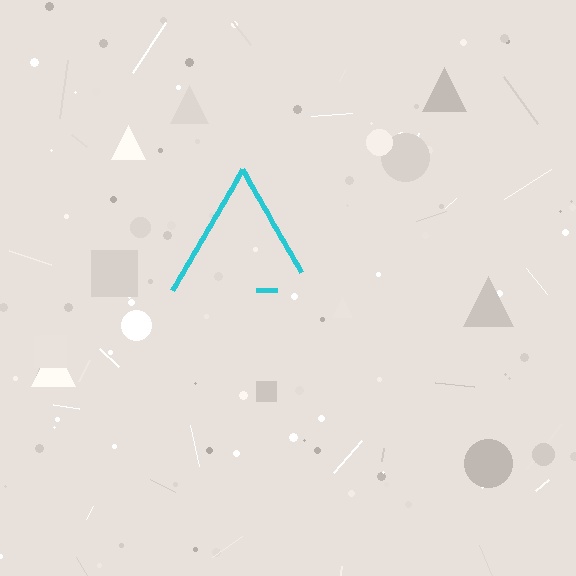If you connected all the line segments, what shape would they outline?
They would outline a triangle.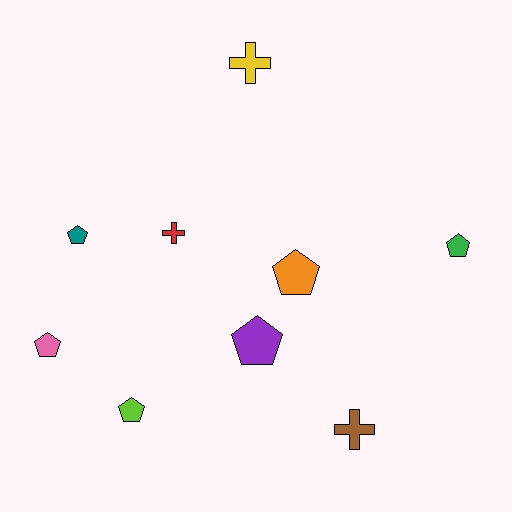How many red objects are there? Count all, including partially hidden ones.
There is 1 red object.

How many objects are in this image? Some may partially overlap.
There are 9 objects.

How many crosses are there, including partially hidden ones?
There are 3 crosses.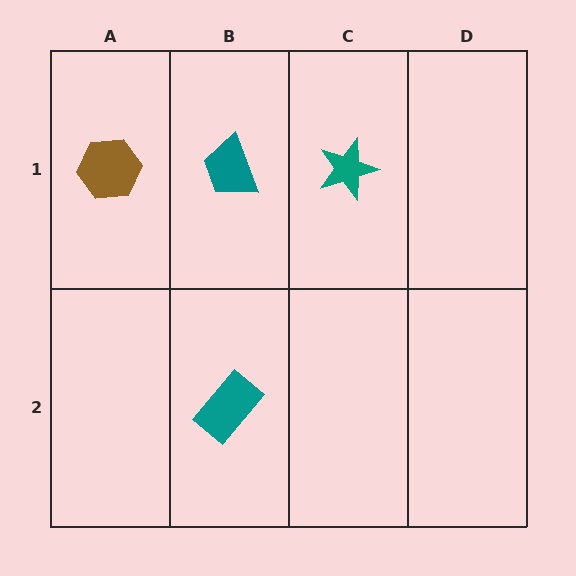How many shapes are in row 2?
1 shape.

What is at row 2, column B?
A teal rectangle.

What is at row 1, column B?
A teal trapezoid.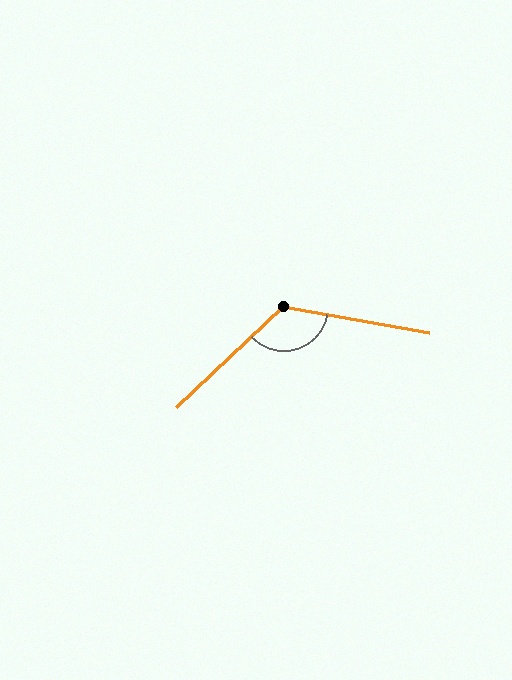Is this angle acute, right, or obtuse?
It is obtuse.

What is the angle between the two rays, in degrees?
Approximately 127 degrees.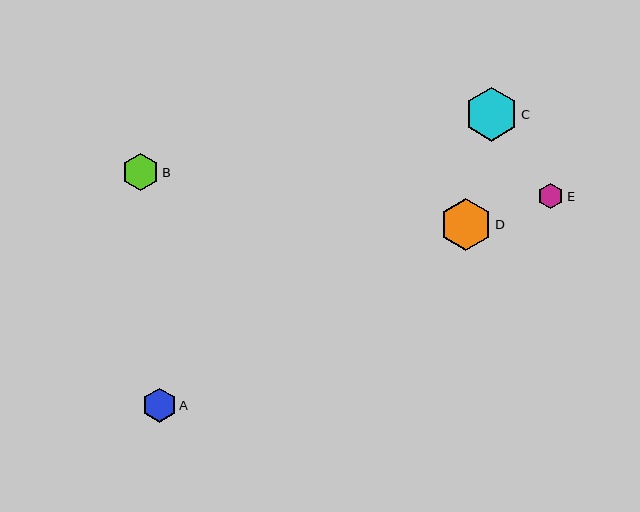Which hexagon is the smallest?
Hexagon E is the smallest with a size of approximately 26 pixels.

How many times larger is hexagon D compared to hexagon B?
Hexagon D is approximately 1.4 times the size of hexagon B.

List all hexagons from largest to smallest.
From largest to smallest: C, D, B, A, E.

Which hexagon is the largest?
Hexagon C is the largest with a size of approximately 54 pixels.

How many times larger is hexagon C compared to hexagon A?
Hexagon C is approximately 1.6 times the size of hexagon A.